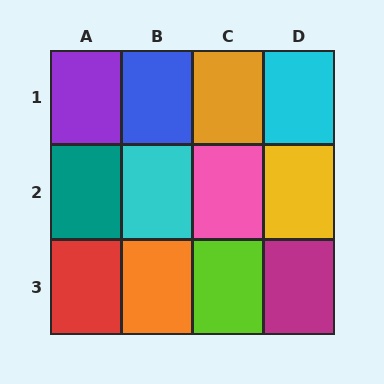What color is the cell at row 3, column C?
Lime.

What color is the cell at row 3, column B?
Orange.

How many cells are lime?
1 cell is lime.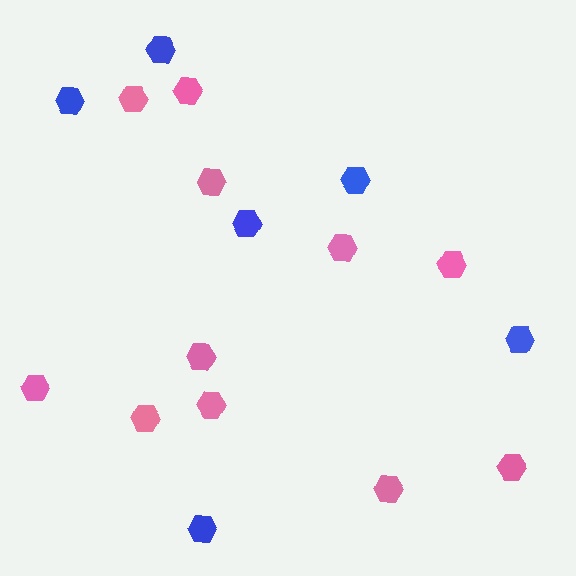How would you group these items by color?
There are 2 groups: one group of blue hexagons (6) and one group of pink hexagons (11).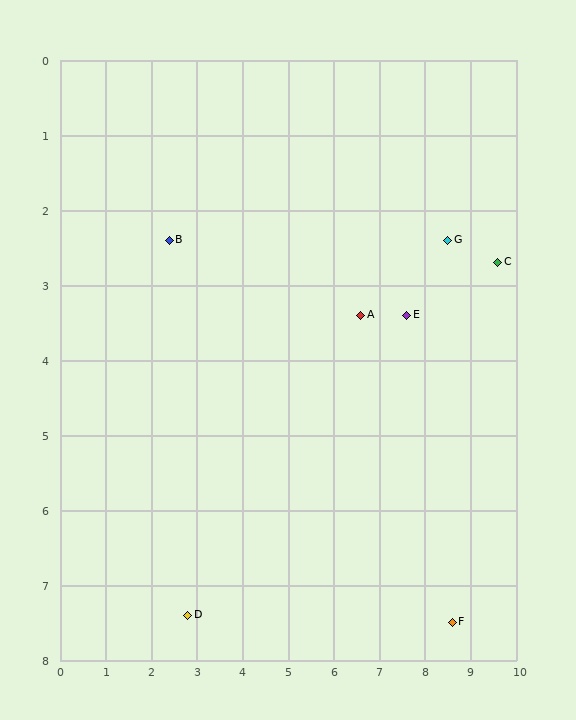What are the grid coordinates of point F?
Point F is at approximately (8.6, 7.5).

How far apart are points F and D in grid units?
Points F and D are about 5.8 grid units apart.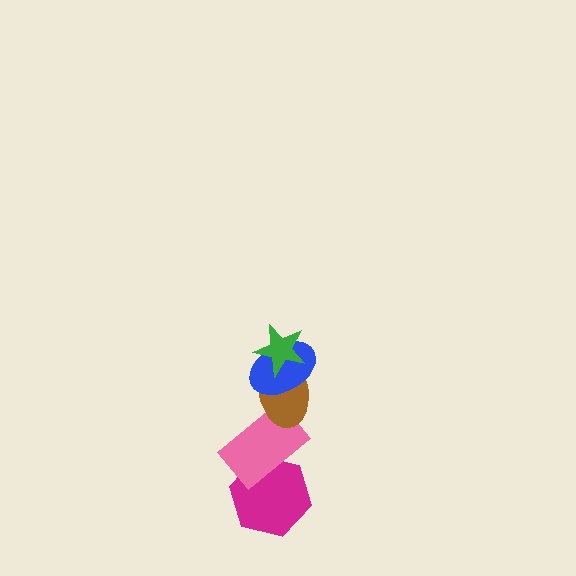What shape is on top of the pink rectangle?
The brown ellipse is on top of the pink rectangle.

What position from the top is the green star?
The green star is 1st from the top.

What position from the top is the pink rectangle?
The pink rectangle is 4th from the top.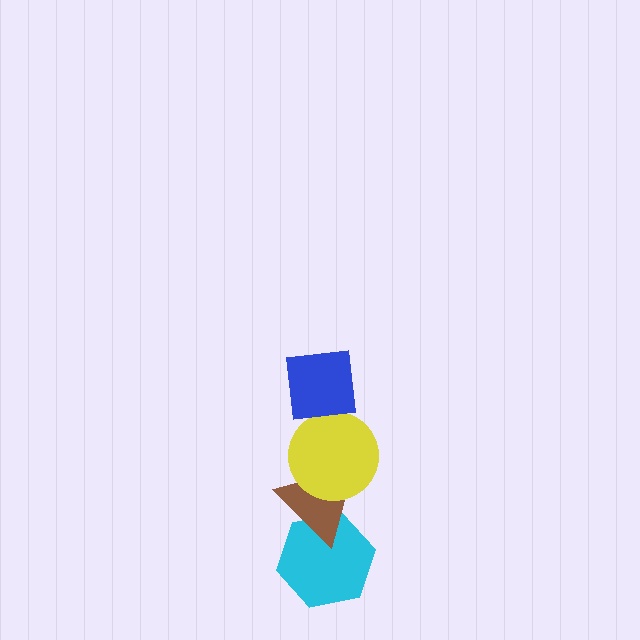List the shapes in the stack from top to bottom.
From top to bottom: the blue square, the yellow circle, the brown triangle, the cyan hexagon.